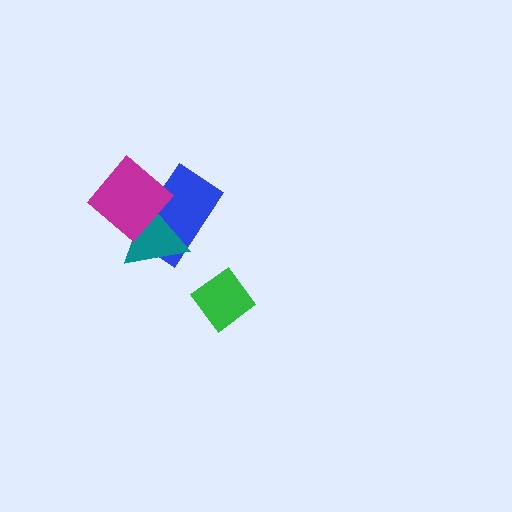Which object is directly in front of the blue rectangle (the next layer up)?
The teal triangle is directly in front of the blue rectangle.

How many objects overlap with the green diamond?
0 objects overlap with the green diamond.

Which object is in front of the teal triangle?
The magenta diamond is in front of the teal triangle.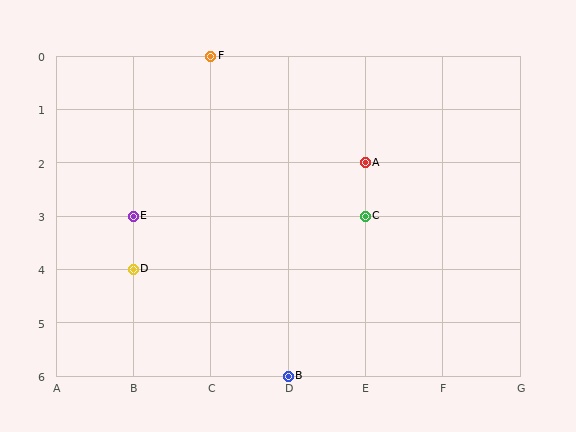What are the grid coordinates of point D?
Point D is at grid coordinates (B, 4).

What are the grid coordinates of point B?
Point B is at grid coordinates (D, 6).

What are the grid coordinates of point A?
Point A is at grid coordinates (E, 2).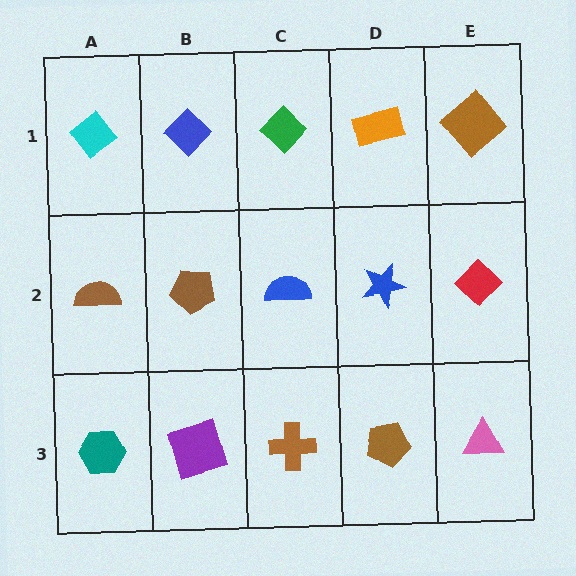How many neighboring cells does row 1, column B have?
3.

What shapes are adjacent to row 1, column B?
A brown pentagon (row 2, column B), a cyan diamond (row 1, column A), a green diamond (row 1, column C).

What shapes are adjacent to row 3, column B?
A brown pentagon (row 2, column B), a teal hexagon (row 3, column A), a brown cross (row 3, column C).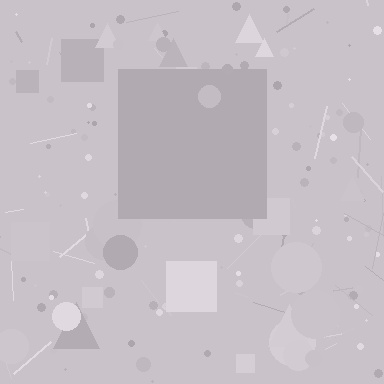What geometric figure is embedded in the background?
A square is embedded in the background.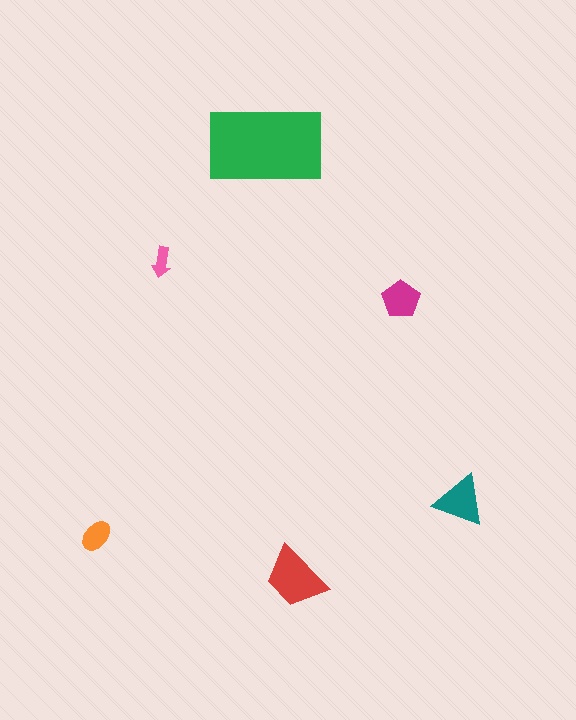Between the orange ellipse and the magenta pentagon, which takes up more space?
The magenta pentagon.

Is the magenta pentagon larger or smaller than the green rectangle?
Smaller.